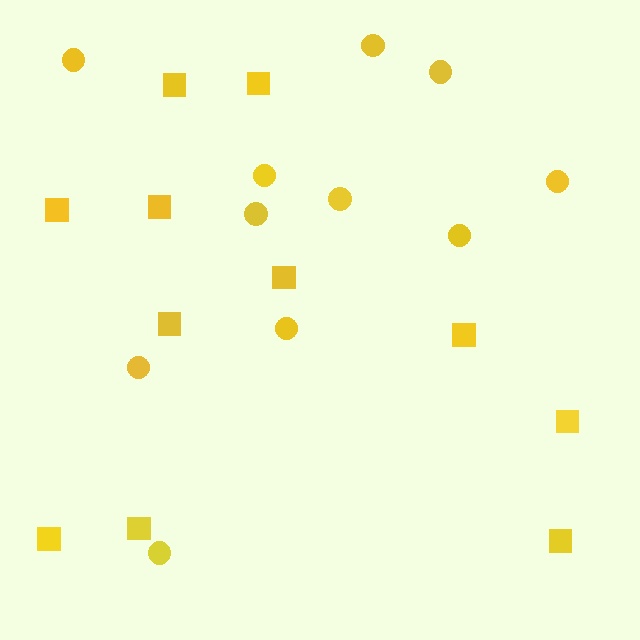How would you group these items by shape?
There are 2 groups: one group of circles (11) and one group of squares (11).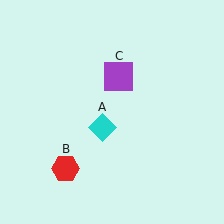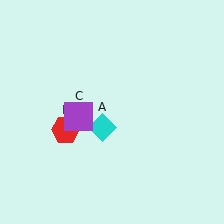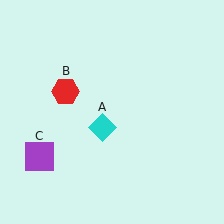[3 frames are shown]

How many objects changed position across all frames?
2 objects changed position: red hexagon (object B), purple square (object C).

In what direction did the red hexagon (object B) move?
The red hexagon (object B) moved up.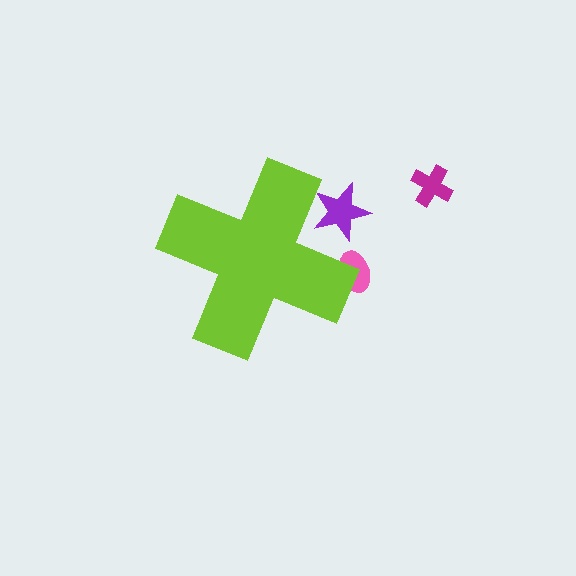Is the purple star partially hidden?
Yes, the purple star is partially hidden behind the lime cross.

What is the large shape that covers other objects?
A lime cross.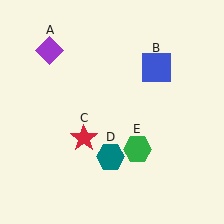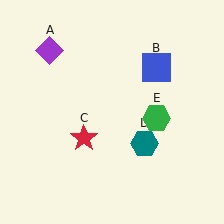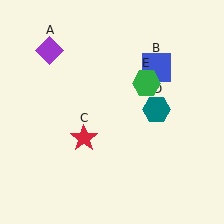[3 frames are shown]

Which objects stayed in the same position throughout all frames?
Purple diamond (object A) and blue square (object B) and red star (object C) remained stationary.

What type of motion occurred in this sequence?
The teal hexagon (object D), green hexagon (object E) rotated counterclockwise around the center of the scene.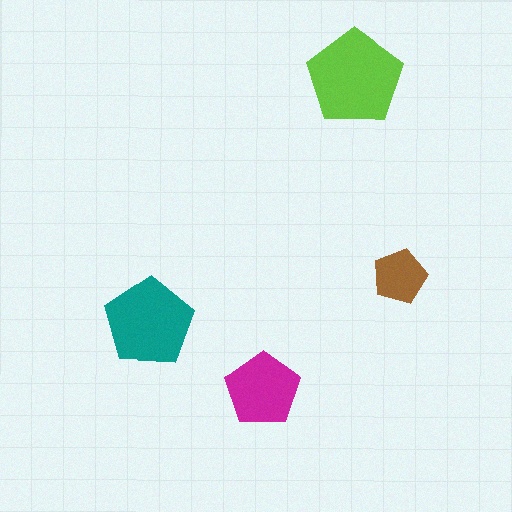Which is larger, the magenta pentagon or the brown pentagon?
The magenta one.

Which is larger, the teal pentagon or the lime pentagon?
The lime one.